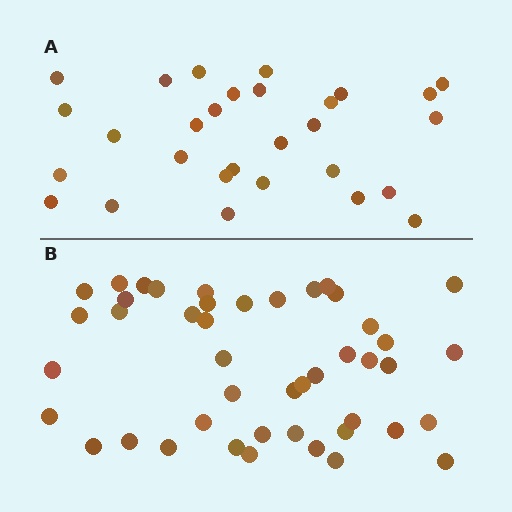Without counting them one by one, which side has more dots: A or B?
Region B (the bottom region) has more dots.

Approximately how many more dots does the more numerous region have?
Region B has approximately 15 more dots than region A.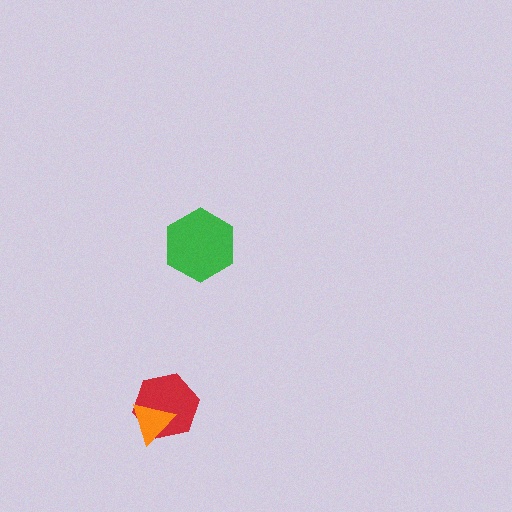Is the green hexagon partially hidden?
No, no other shape covers it.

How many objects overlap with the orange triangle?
1 object overlaps with the orange triangle.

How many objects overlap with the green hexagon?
0 objects overlap with the green hexagon.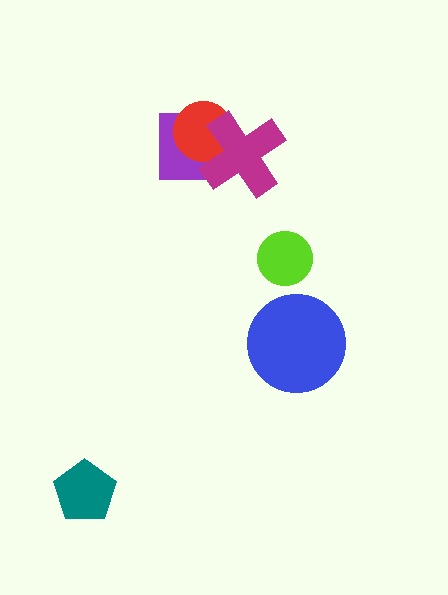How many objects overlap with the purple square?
2 objects overlap with the purple square.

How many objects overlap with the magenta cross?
2 objects overlap with the magenta cross.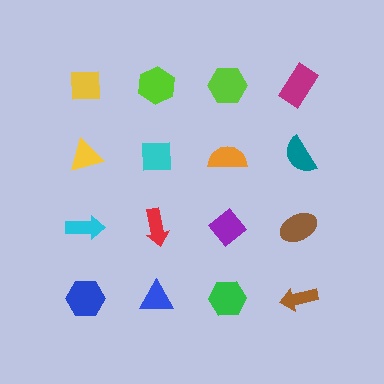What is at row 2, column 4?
A teal semicircle.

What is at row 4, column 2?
A blue triangle.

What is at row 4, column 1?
A blue hexagon.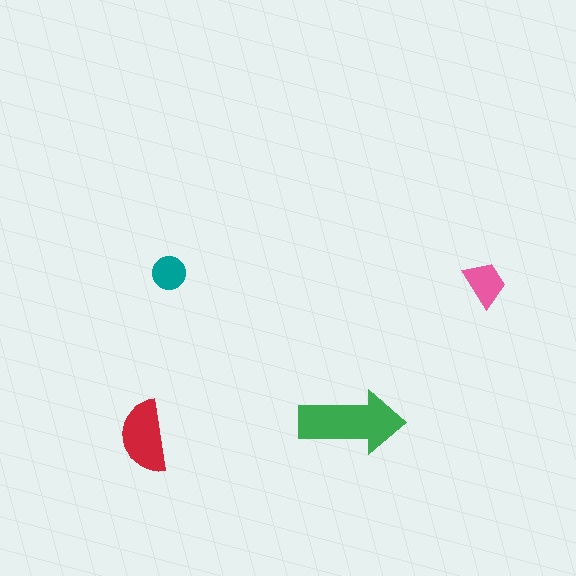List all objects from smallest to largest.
The teal circle, the pink trapezoid, the red semicircle, the green arrow.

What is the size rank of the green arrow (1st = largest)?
1st.